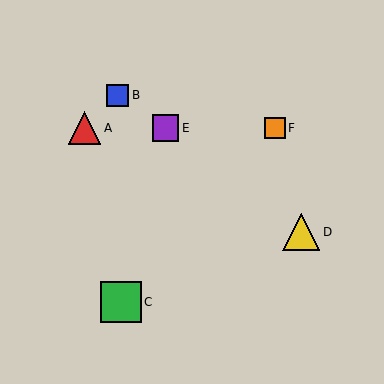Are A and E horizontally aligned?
Yes, both are at y≈128.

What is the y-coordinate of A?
Object A is at y≈128.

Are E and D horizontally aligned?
No, E is at y≈128 and D is at y≈232.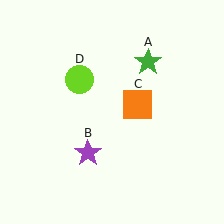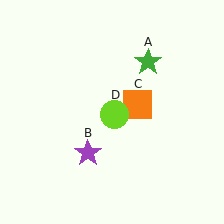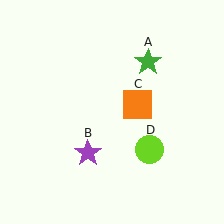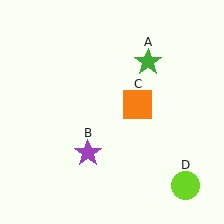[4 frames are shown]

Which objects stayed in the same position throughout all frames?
Green star (object A) and purple star (object B) and orange square (object C) remained stationary.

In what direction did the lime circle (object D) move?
The lime circle (object D) moved down and to the right.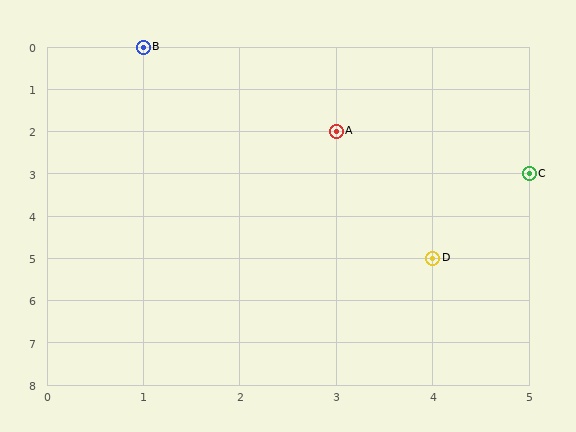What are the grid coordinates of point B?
Point B is at grid coordinates (1, 0).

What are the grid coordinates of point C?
Point C is at grid coordinates (5, 3).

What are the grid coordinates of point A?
Point A is at grid coordinates (3, 2).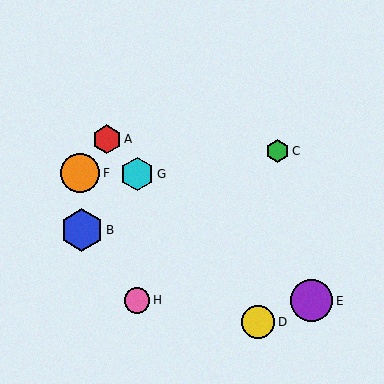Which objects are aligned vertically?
Objects G, H are aligned vertically.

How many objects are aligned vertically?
2 objects (G, H) are aligned vertically.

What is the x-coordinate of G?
Object G is at x≈137.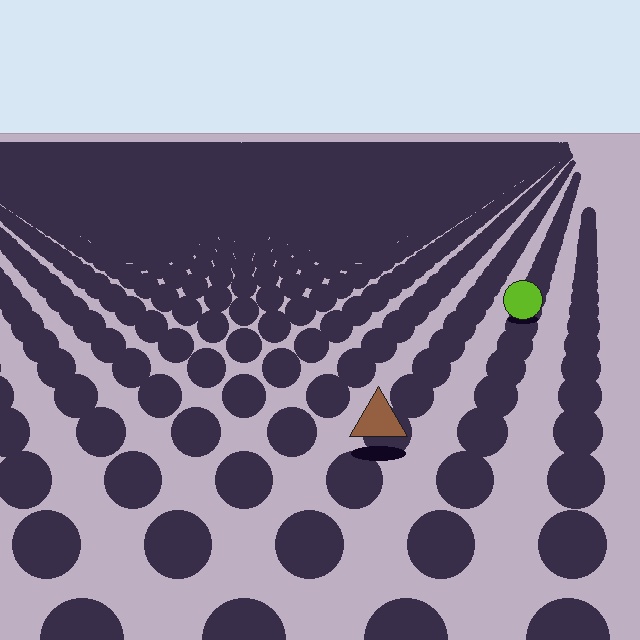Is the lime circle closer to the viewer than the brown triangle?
No. The brown triangle is closer — you can tell from the texture gradient: the ground texture is coarser near it.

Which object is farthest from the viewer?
The lime circle is farthest from the viewer. It appears smaller and the ground texture around it is denser.